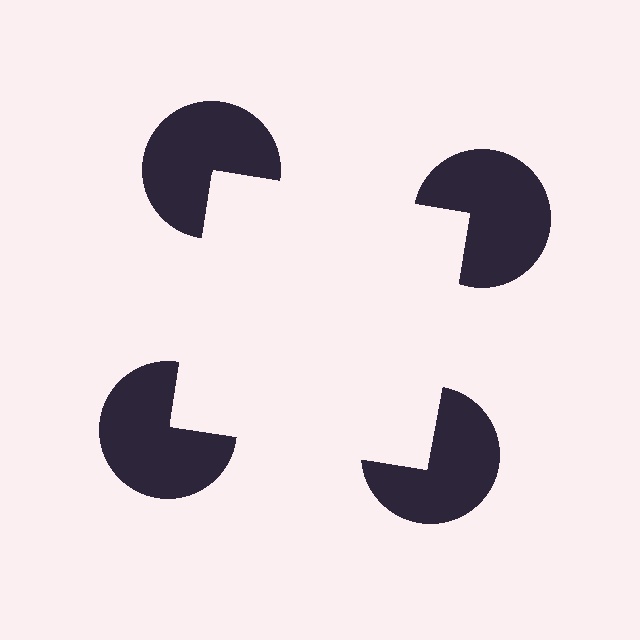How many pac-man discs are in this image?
There are 4 — one at each vertex of the illusory square.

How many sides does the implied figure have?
4 sides.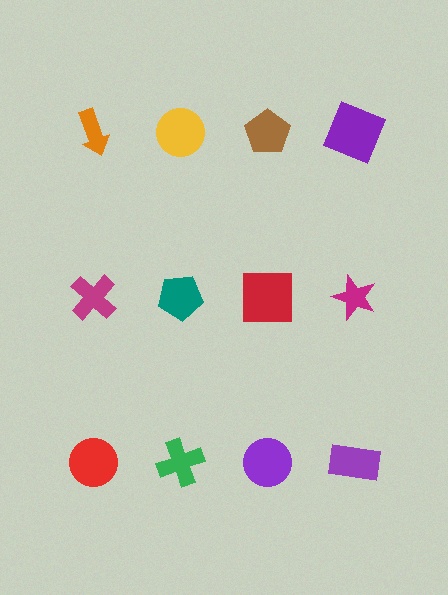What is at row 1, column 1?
An orange arrow.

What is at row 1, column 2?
A yellow circle.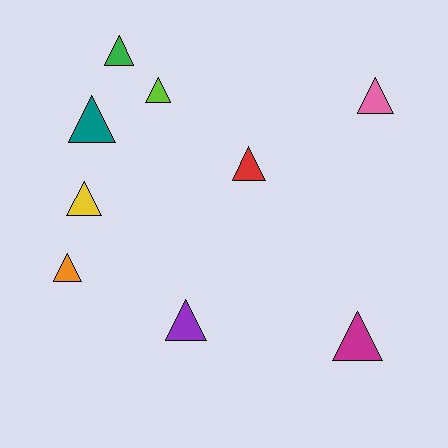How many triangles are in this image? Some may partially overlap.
There are 9 triangles.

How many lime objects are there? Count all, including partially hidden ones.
There is 1 lime object.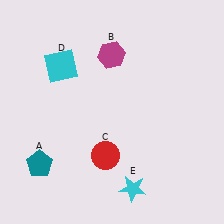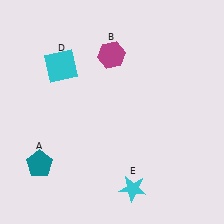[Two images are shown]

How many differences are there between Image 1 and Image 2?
There is 1 difference between the two images.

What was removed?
The red circle (C) was removed in Image 2.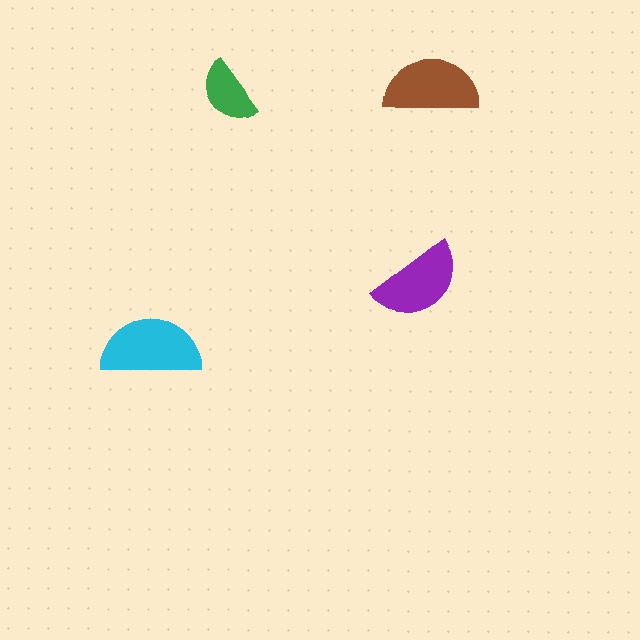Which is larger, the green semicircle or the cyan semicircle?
The cyan one.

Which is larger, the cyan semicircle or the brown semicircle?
The cyan one.